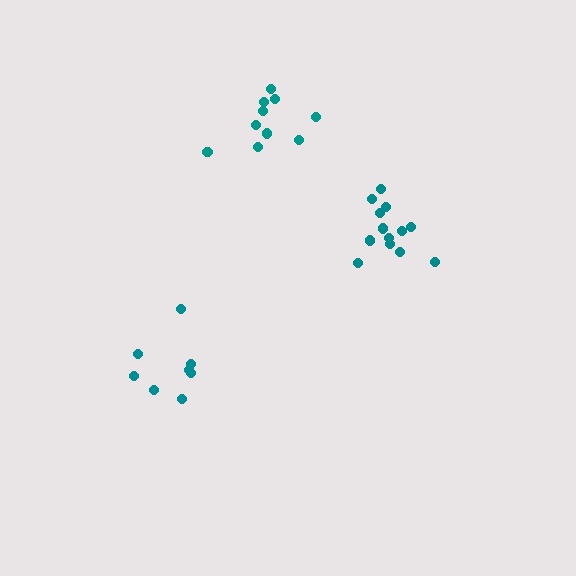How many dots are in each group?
Group 1: 13 dots, Group 2: 10 dots, Group 3: 8 dots (31 total).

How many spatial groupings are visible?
There are 3 spatial groupings.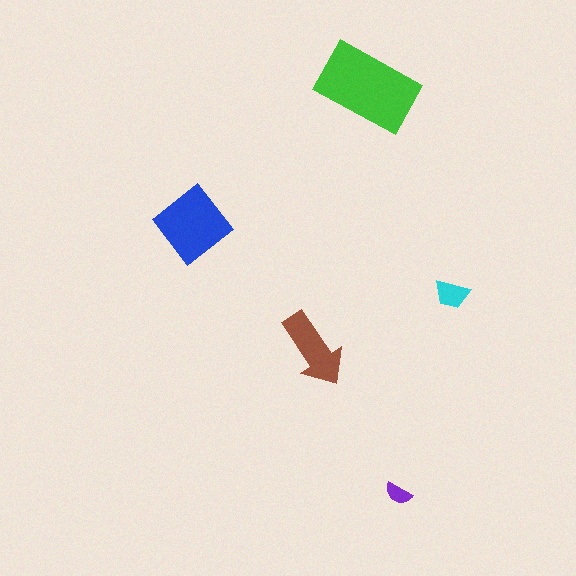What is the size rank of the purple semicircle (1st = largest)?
5th.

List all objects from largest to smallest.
The green rectangle, the blue diamond, the brown arrow, the cyan trapezoid, the purple semicircle.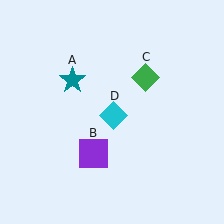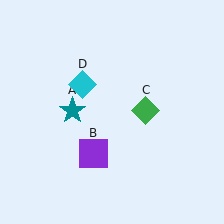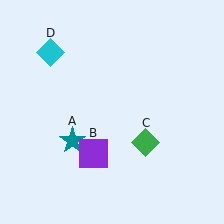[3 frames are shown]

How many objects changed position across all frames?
3 objects changed position: teal star (object A), green diamond (object C), cyan diamond (object D).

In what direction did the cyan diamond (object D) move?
The cyan diamond (object D) moved up and to the left.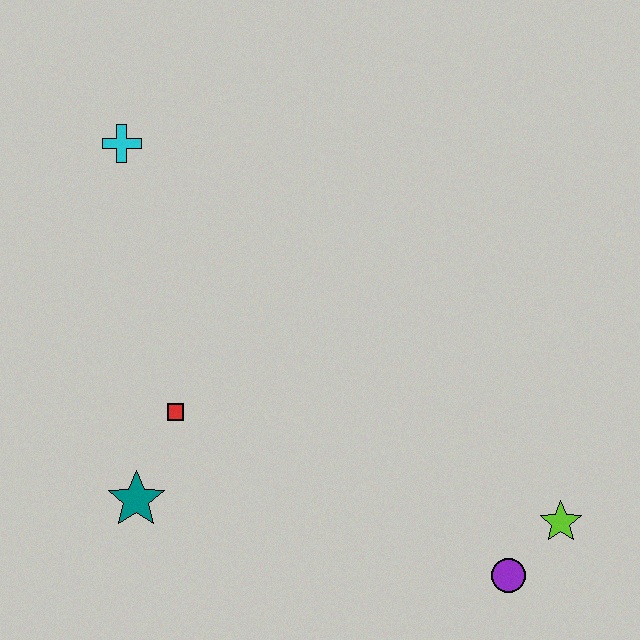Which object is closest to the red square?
The teal star is closest to the red square.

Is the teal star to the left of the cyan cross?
No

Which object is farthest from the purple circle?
The cyan cross is farthest from the purple circle.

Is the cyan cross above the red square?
Yes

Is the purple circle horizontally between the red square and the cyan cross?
No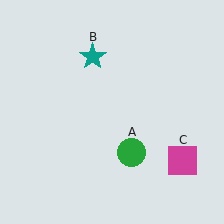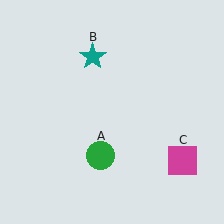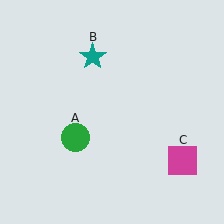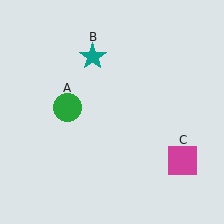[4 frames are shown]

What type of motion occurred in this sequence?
The green circle (object A) rotated clockwise around the center of the scene.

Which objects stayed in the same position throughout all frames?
Teal star (object B) and magenta square (object C) remained stationary.